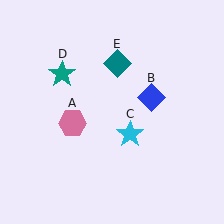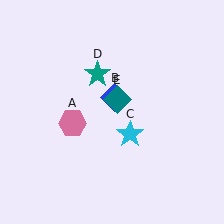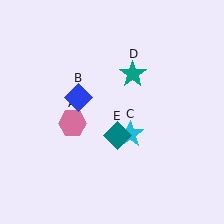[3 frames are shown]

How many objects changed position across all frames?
3 objects changed position: blue diamond (object B), teal star (object D), teal diamond (object E).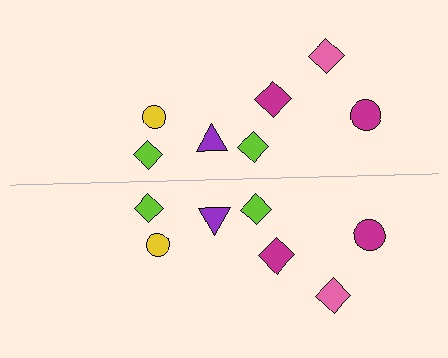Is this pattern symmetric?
Yes, this pattern has bilateral (reflection) symmetry.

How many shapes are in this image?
There are 14 shapes in this image.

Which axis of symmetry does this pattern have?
The pattern has a horizontal axis of symmetry running through the center of the image.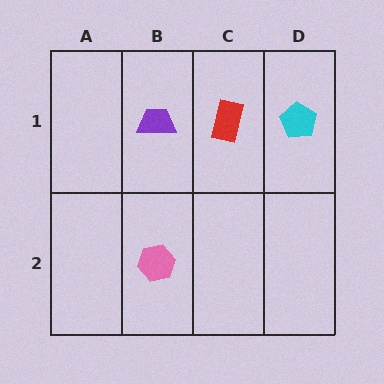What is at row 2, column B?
A pink hexagon.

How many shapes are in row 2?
1 shape.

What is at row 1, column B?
A purple trapezoid.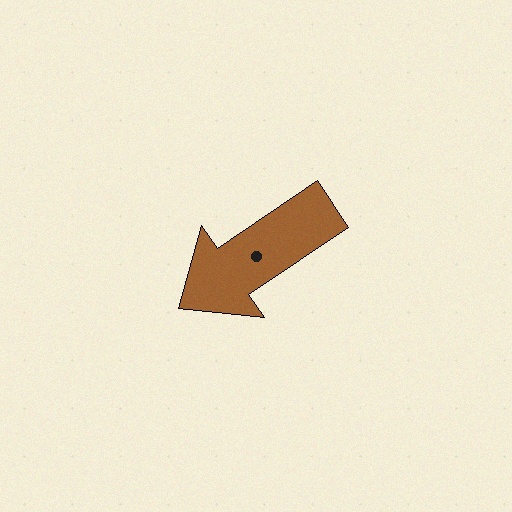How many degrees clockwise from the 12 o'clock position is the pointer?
Approximately 236 degrees.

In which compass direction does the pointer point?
Southwest.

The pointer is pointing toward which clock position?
Roughly 8 o'clock.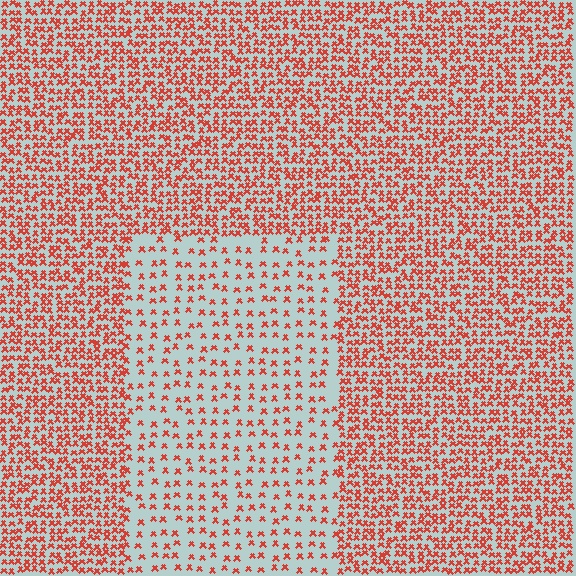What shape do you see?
I see a rectangle.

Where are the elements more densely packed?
The elements are more densely packed outside the rectangle boundary.